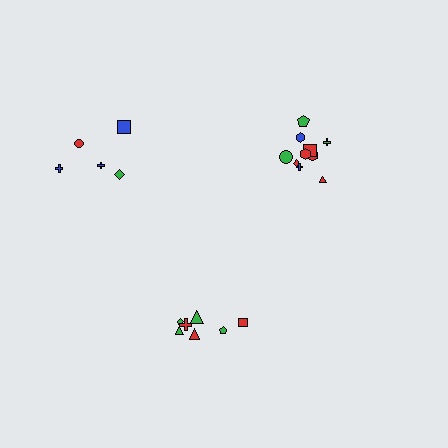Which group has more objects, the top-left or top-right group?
The top-right group.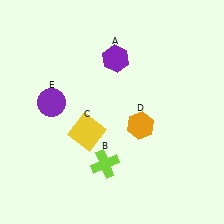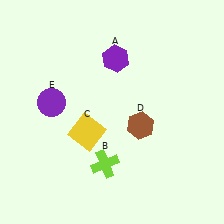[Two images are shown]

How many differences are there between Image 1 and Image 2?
There is 1 difference between the two images.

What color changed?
The hexagon (D) changed from orange in Image 1 to brown in Image 2.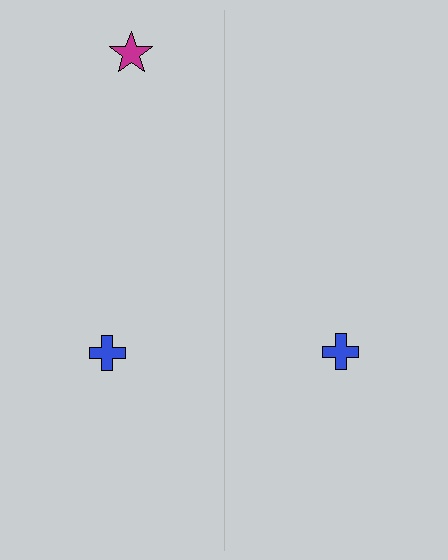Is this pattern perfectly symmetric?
No, the pattern is not perfectly symmetric. A magenta star is missing from the right side.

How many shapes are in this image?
There are 3 shapes in this image.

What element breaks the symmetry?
A magenta star is missing from the right side.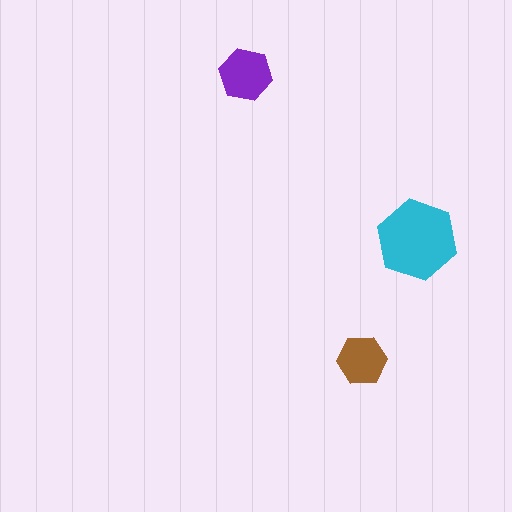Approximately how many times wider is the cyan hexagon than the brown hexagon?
About 1.5 times wider.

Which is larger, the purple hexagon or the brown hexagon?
The purple one.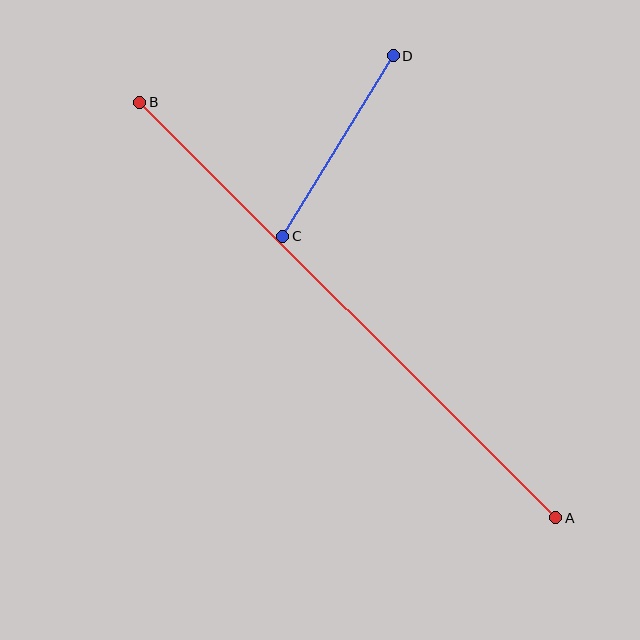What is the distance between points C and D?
The distance is approximately 212 pixels.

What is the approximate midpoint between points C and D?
The midpoint is at approximately (338, 146) pixels.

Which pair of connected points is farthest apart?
Points A and B are farthest apart.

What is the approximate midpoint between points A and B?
The midpoint is at approximately (348, 310) pixels.